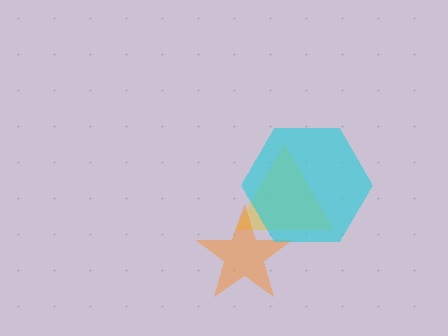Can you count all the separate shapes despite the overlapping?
Yes, there are 3 separate shapes.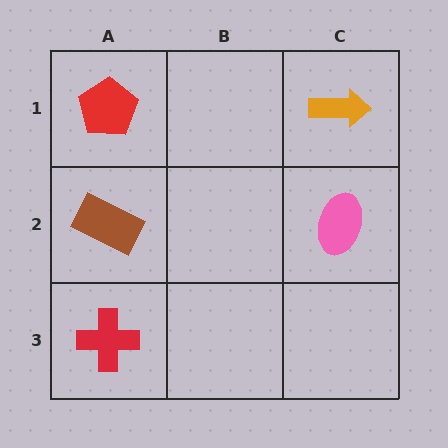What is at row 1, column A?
A red pentagon.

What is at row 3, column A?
A red cross.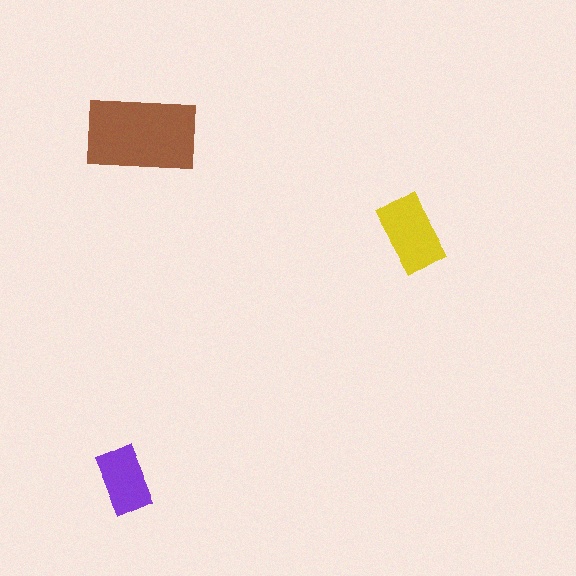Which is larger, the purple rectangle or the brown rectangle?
The brown one.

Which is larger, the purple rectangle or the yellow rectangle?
The yellow one.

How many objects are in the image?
There are 3 objects in the image.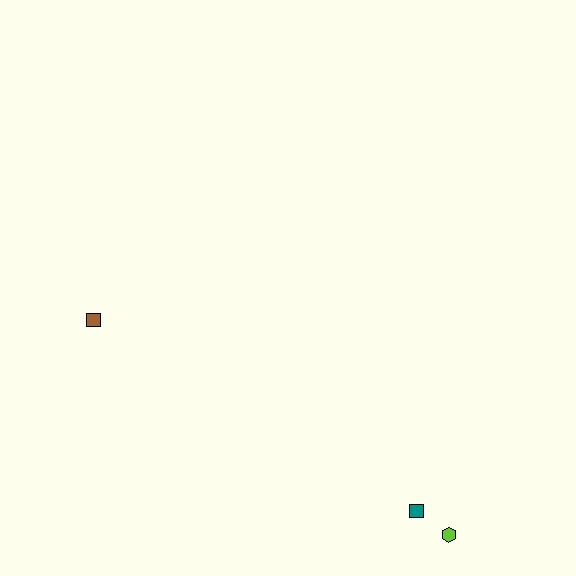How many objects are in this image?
There are 3 objects.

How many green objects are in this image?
There are no green objects.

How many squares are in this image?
There are 2 squares.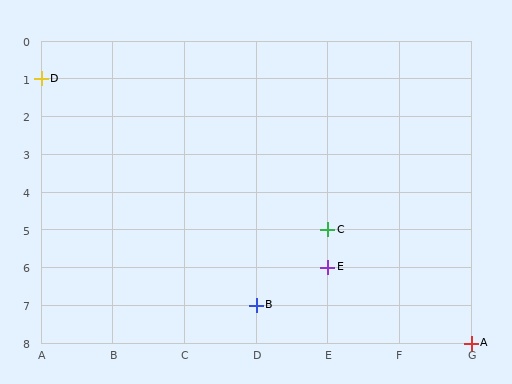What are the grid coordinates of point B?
Point B is at grid coordinates (D, 7).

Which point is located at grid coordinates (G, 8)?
Point A is at (G, 8).